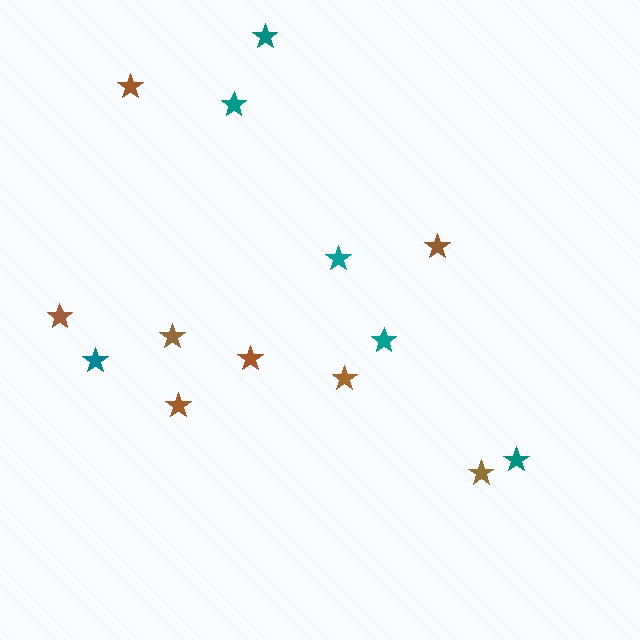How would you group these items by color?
There are 2 groups: one group of teal stars (6) and one group of brown stars (8).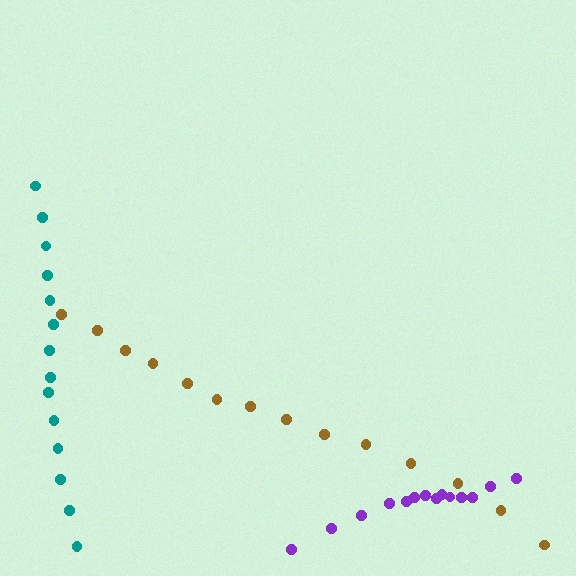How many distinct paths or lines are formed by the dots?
There are 3 distinct paths.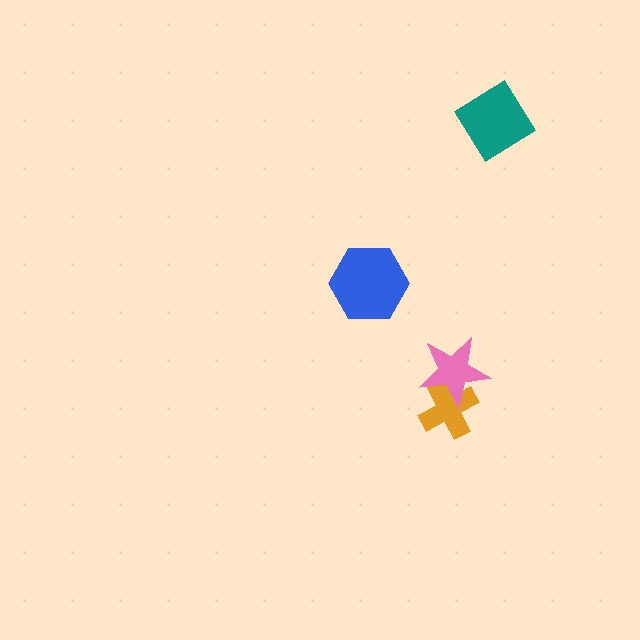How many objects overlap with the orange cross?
1 object overlaps with the orange cross.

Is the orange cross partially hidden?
Yes, it is partially covered by another shape.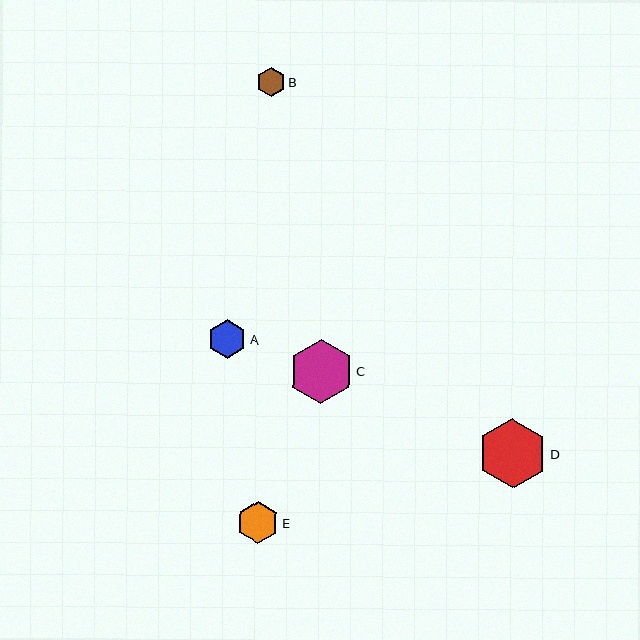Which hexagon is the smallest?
Hexagon B is the smallest with a size of approximately 29 pixels.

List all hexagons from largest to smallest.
From largest to smallest: D, C, E, A, B.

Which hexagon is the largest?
Hexagon D is the largest with a size of approximately 69 pixels.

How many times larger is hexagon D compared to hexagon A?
Hexagon D is approximately 1.8 times the size of hexagon A.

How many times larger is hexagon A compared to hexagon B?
Hexagon A is approximately 1.4 times the size of hexagon B.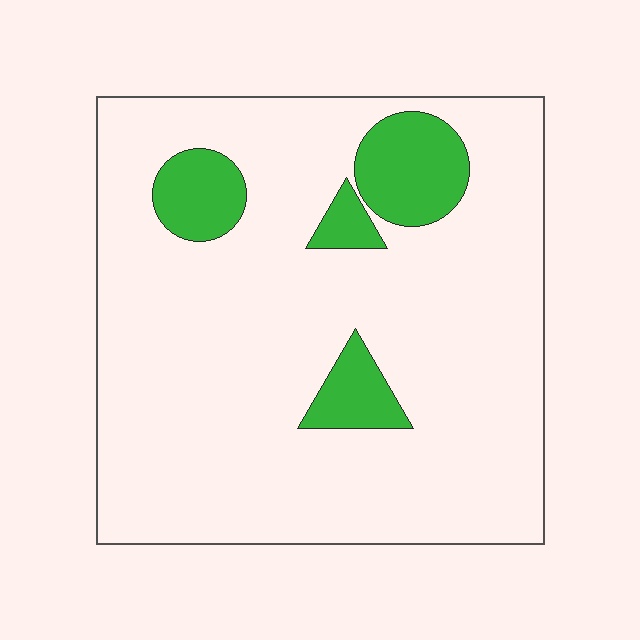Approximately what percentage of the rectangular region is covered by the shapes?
Approximately 15%.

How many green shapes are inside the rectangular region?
4.